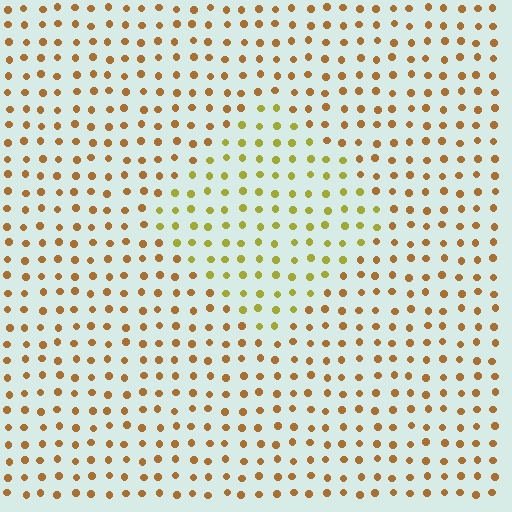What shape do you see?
I see a diamond.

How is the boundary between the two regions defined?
The boundary is defined purely by a slight shift in hue (about 34 degrees). Spacing, size, and orientation are identical on both sides.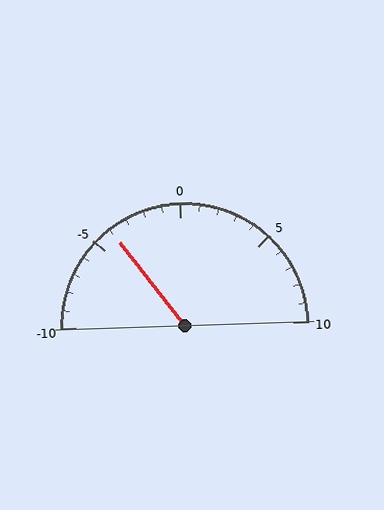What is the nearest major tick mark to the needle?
The nearest major tick mark is -5.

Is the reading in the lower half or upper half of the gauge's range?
The reading is in the lower half of the range (-10 to 10).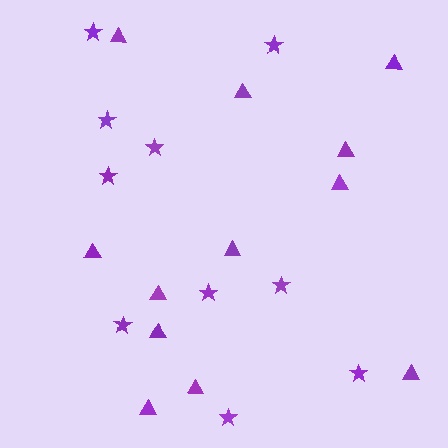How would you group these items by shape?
There are 2 groups: one group of triangles (12) and one group of stars (10).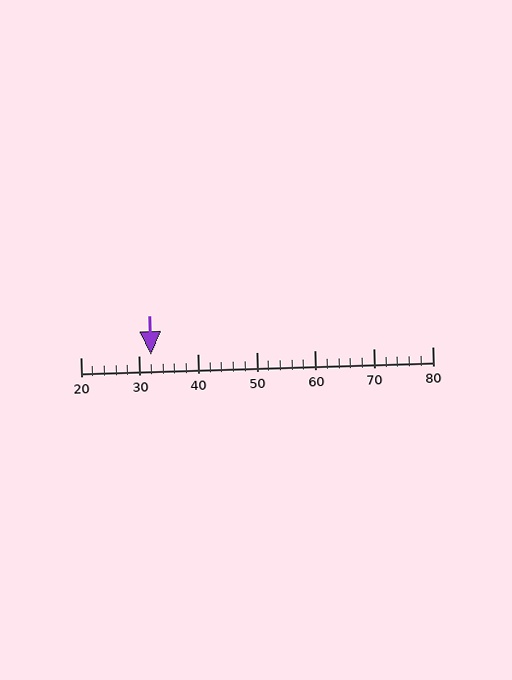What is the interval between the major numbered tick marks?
The major tick marks are spaced 10 units apart.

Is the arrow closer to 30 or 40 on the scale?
The arrow is closer to 30.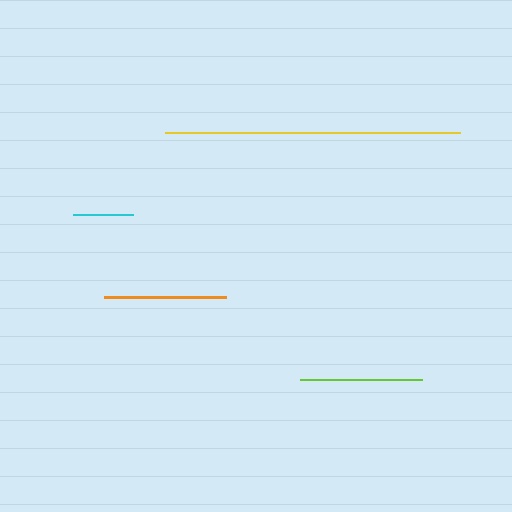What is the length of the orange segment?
The orange segment is approximately 123 pixels long.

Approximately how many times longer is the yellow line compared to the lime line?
The yellow line is approximately 2.4 times the length of the lime line.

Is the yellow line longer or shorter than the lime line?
The yellow line is longer than the lime line.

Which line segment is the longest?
The yellow line is the longest at approximately 295 pixels.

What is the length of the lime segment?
The lime segment is approximately 122 pixels long.